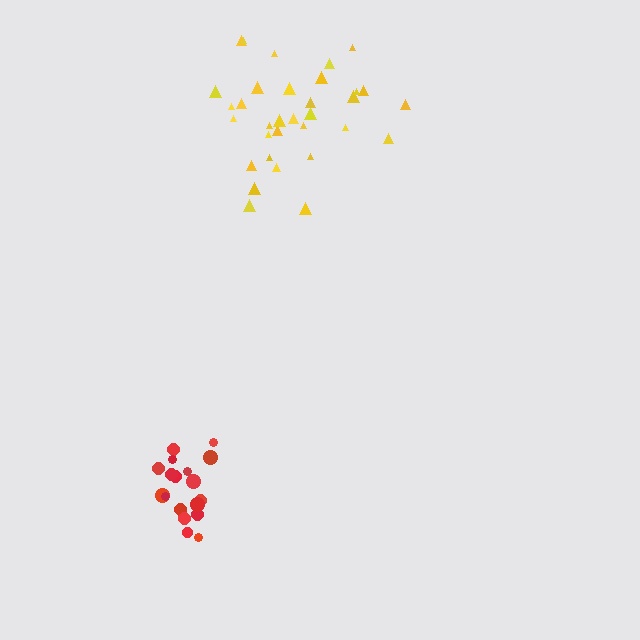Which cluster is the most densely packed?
Red.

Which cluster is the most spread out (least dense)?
Yellow.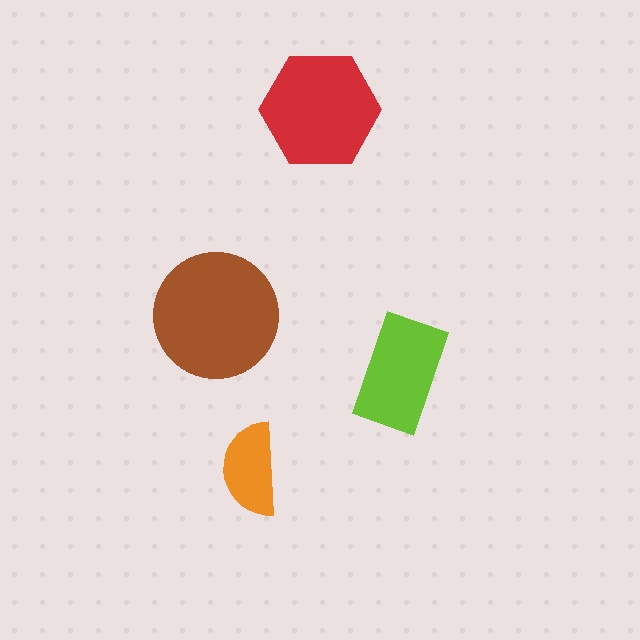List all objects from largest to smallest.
The brown circle, the red hexagon, the lime rectangle, the orange semicircle.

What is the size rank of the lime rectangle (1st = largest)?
3rd.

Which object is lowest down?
The orange semicircle is bottommost.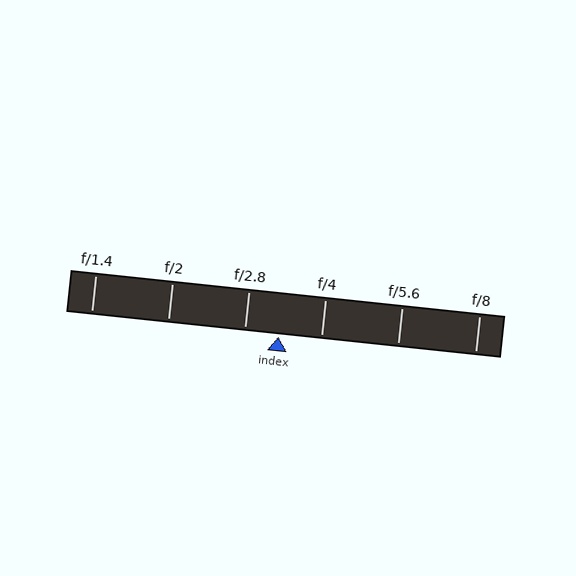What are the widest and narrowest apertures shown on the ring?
The widest aperture shown is f/1.4 and the narrowest is f/8.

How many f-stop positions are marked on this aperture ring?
There are 6 f-stop positions marked.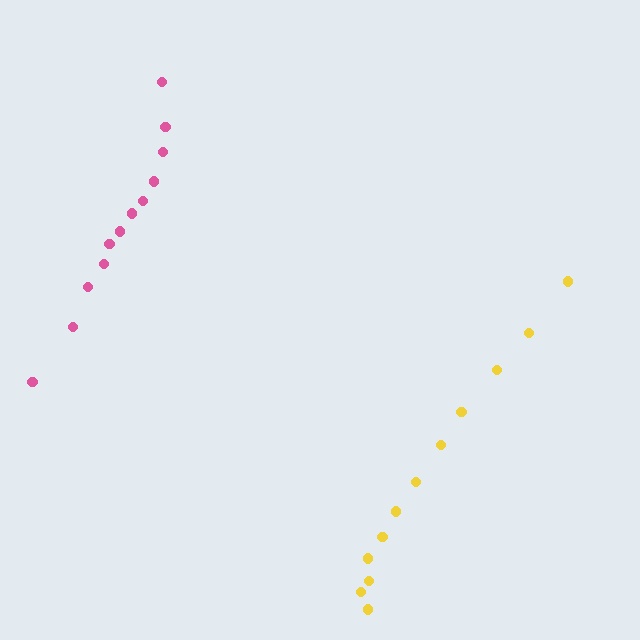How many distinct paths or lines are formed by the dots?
There are 2 distinct paths.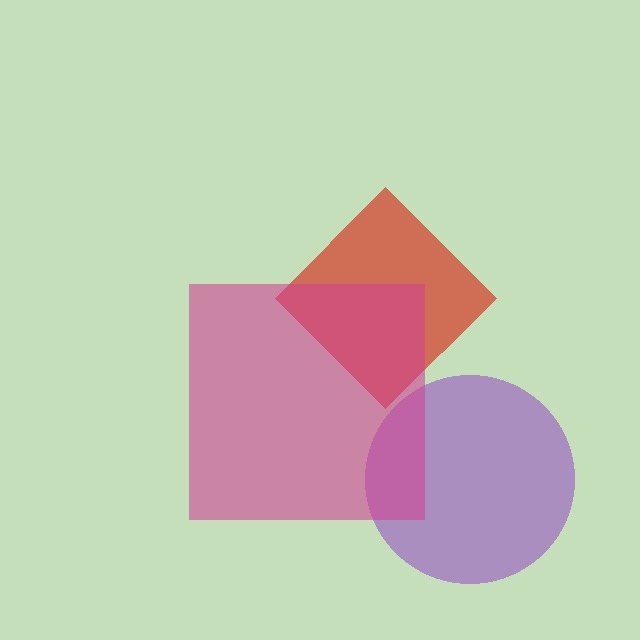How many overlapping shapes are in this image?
There are 3 overlapping shapes in the image.